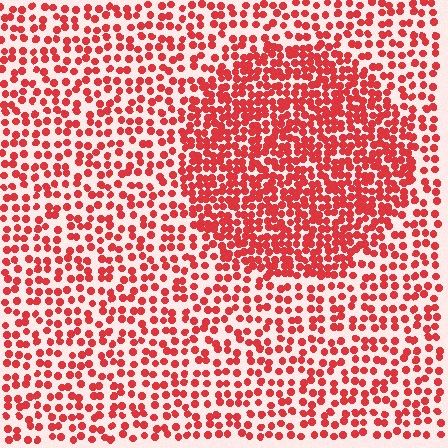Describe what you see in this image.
The image contains small red elements arranged at two different densities. A circle-shaped region is visible where the elements are more densely packed than the surrounding area.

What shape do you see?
I see a circle.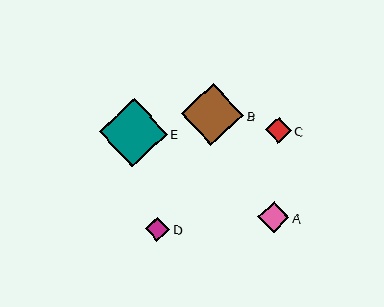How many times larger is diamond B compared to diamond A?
Diamond B is approximately 2.0 times the size of diamond A.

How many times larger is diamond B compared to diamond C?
Diamond B is approximately 2.4 times the size of diamond C.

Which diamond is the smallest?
Diamond D is the smallest with a size of approximately 24 pixels.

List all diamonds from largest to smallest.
From largest to smallest: E, B, A, C, D.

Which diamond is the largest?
Diamond E is the largest with a size of approximately 68 pixels.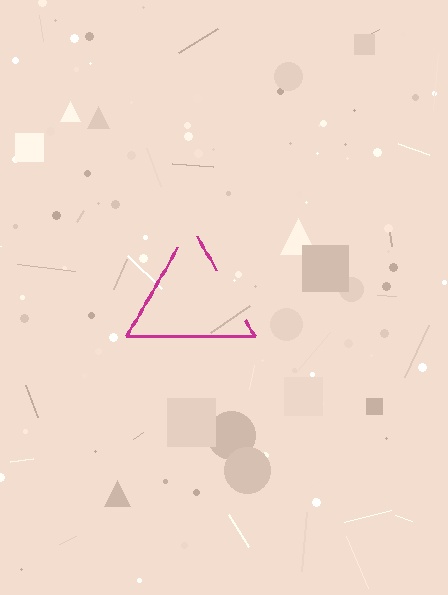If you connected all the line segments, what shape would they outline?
They would outline a triangle.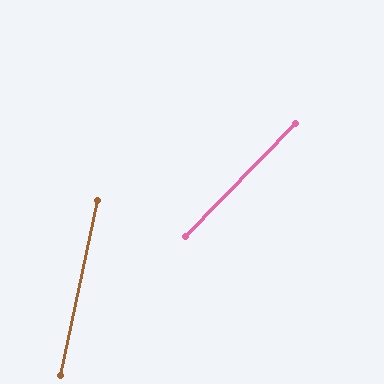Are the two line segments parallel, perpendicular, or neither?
Neither parallel nor perpendicular — they differ by about 32°.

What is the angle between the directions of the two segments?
Approximately 32 degrees.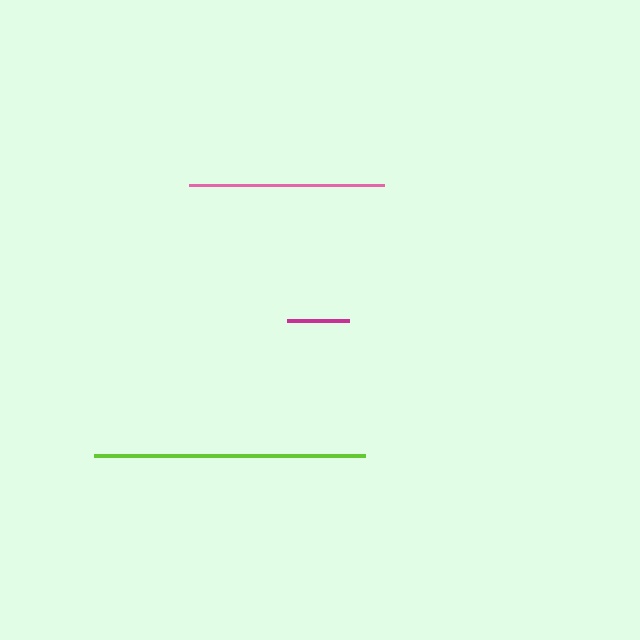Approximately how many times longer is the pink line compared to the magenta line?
The pink line is approximately 3.1 times the length of the magenta line.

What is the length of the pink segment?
The pink segment is approximately 195 pixels long.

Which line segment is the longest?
The lime line is the longest at approximately 272 pixels.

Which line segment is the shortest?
The magenta line is the shortest at approximately 62 pixels.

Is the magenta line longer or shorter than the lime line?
The lime line is longer than the magenta line.